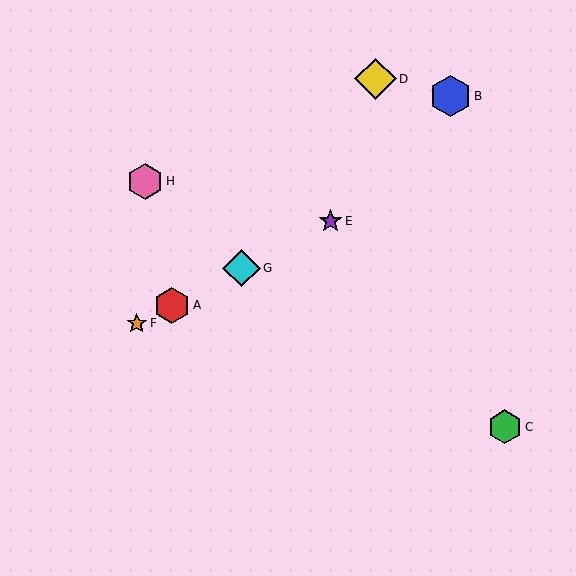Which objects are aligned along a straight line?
Objects A, E, F, G are aligned along a straight line.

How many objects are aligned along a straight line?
4 objects (A, E, F, G) are aligned along a straight line.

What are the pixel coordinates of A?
Object A is at (172, 305).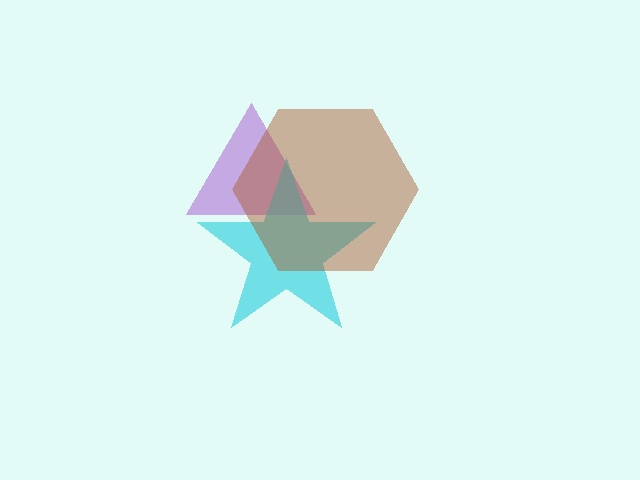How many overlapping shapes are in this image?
There are 3 overlapping shapes in the image.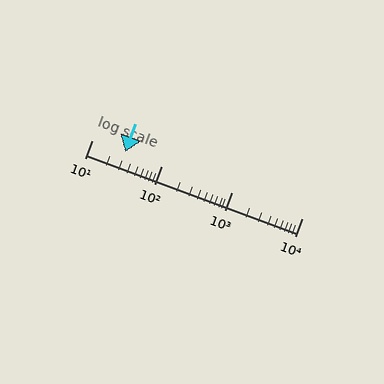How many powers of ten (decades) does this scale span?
The scale spans 3 decades, from 10 to 10000.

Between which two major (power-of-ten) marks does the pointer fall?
The pointer is between 10 and 100.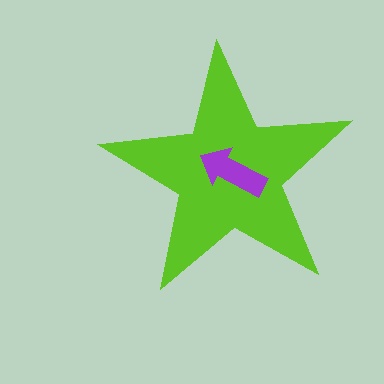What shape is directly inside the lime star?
The purple arrow.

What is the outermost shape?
The lime star.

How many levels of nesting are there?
2.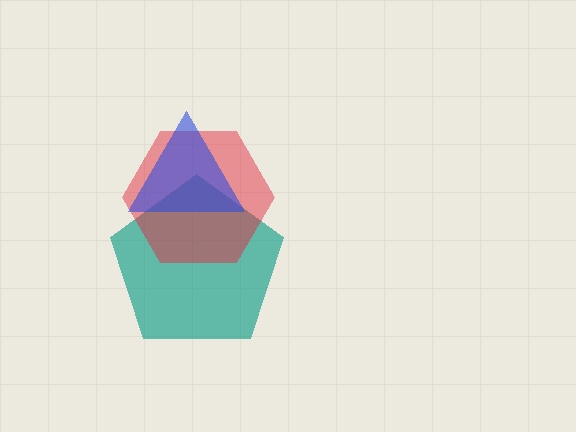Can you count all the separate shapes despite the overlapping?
Yes, there are 3 separate shapes.